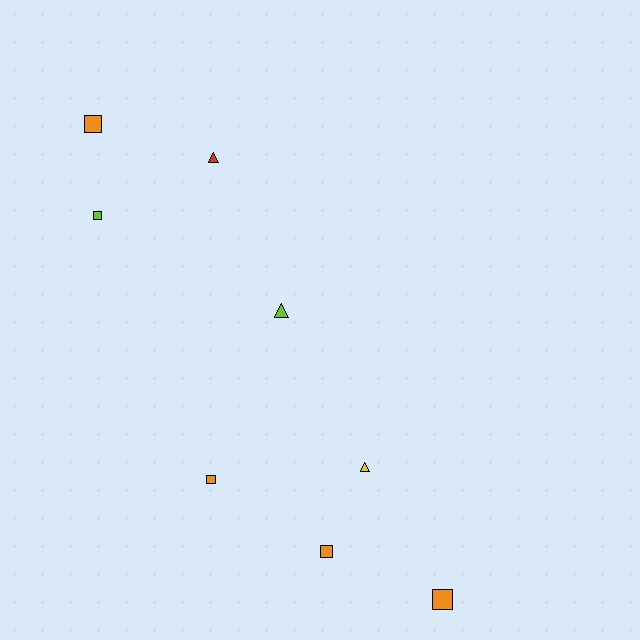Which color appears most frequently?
Orange, with 4 objects.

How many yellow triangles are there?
There is 1 yellow triangle.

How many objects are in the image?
There are 8 objects.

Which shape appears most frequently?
Square, with 5 objects.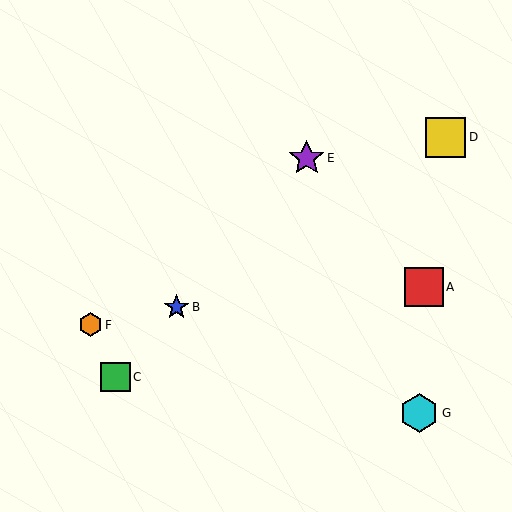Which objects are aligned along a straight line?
Objects B, C, E are aligned along a straight line.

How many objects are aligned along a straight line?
3 objects (B, C, E) are aligned along a straight line.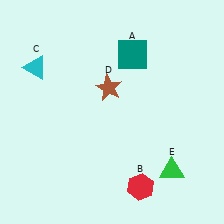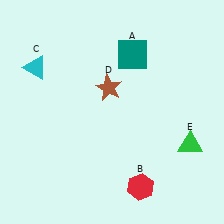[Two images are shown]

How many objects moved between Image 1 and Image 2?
1 object moved between the two images.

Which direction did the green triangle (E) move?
The green triangle (E) moved up.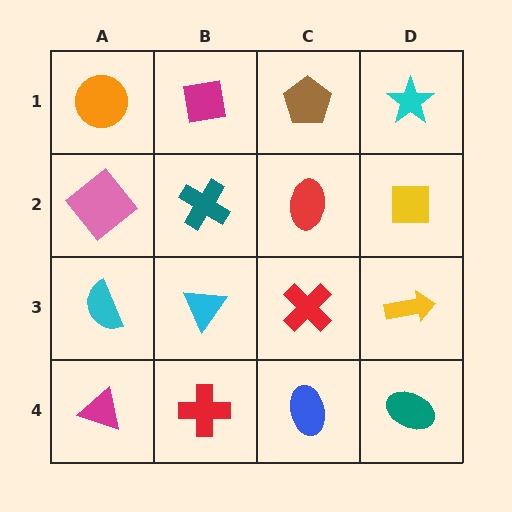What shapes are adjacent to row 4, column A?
A cyan semicircle (row 3, column A), a red cross (row 4, column B).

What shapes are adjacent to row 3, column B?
A teal cross (row 2, column B), a red cross (row 4, column B), a cyan semicircle (row 3, column A), a red cross (row 3, column C).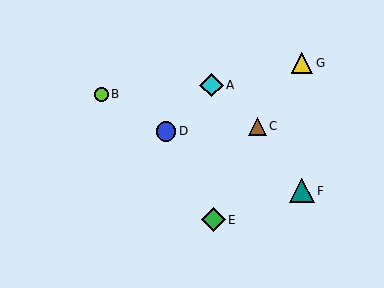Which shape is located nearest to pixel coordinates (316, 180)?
The teal triangle (labeled F) at (302, 191) is nearest to that location.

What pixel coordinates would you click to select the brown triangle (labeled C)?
Click at (258, 126) to select the brown triangle C.